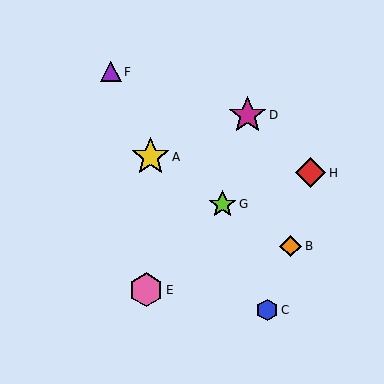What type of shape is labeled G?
Shape G is a lime star.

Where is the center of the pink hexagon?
The center of the pink hexagon is at (146, 290).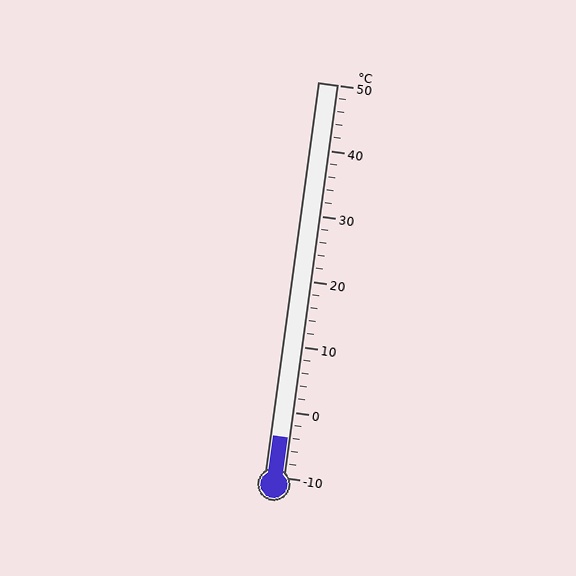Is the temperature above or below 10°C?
The temperature is below 10°C.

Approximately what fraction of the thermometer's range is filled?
The thermometer is filled to approximately 10% of its range.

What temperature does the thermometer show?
The thermometer shows approximately -4°C.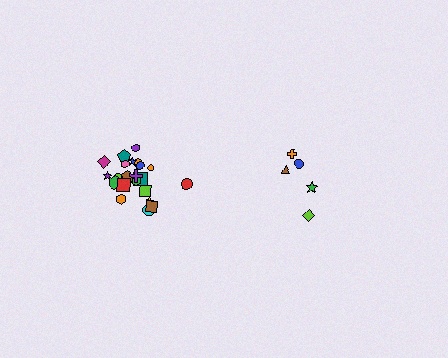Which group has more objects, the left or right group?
The left group.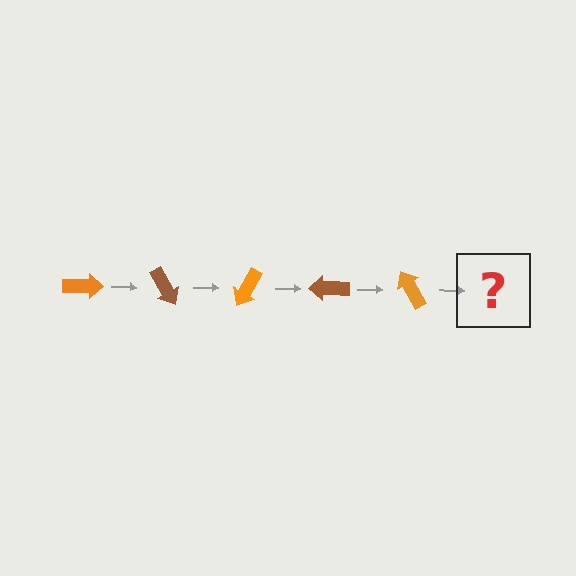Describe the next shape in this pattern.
It should be a brown arrow, rotated 300 degrees from the start.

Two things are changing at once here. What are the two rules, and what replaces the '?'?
The two rules are that it rotates 60 degrees each step and the color cycles through orange and brown. The '?' should be a brown arrow, rotated 300 degrees from the start.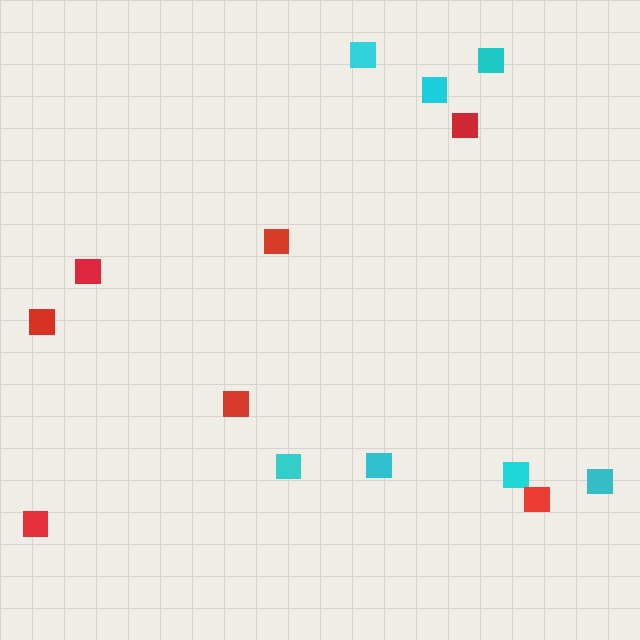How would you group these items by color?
There are 2 groups: one group of cyan squares (7) and one group of red squares (7).